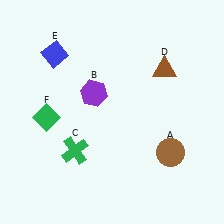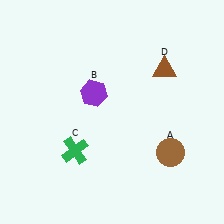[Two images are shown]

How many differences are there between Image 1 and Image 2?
There are 2 differences between the two images.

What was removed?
The green diamond (F), the blue diamond (E) were removed in Image 2.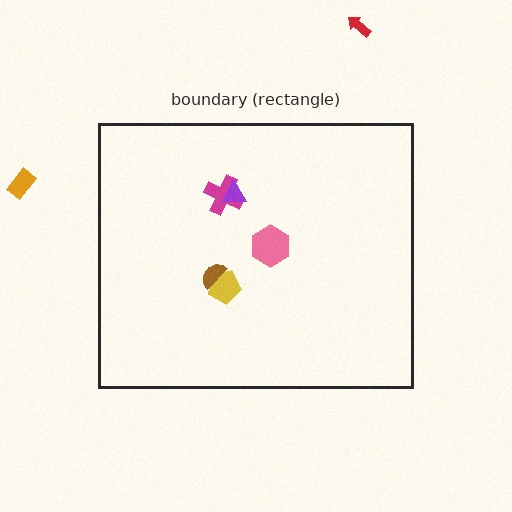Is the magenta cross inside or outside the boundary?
Inside.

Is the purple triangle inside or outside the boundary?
Inside.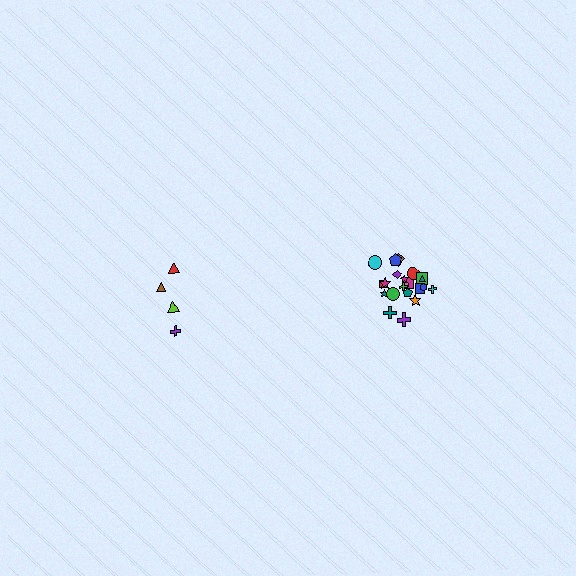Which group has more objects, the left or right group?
The right group.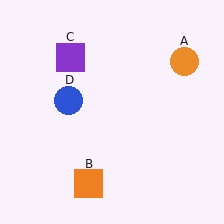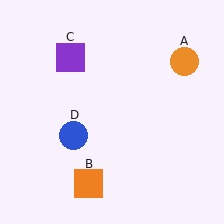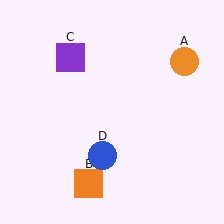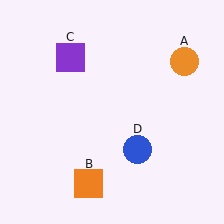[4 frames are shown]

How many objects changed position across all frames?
1 object changed position: blue circle (object D).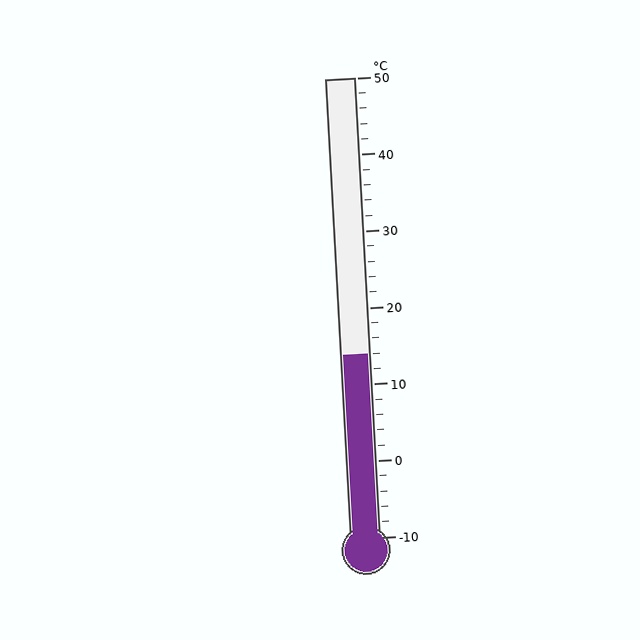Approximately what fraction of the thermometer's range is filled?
The thermometer is filled to approximately 40% of its range.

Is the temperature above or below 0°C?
The temperature is above 0°C.